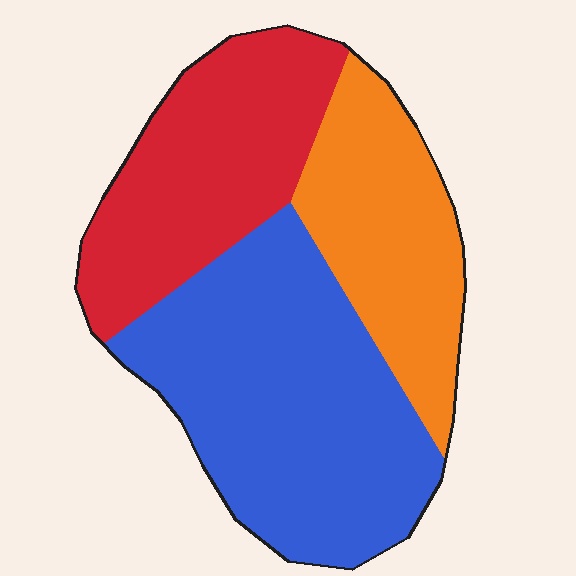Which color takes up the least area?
Orange, at roughly 25%.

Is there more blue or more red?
Blue.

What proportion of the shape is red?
Red takes up between a quarter and a half of the shape.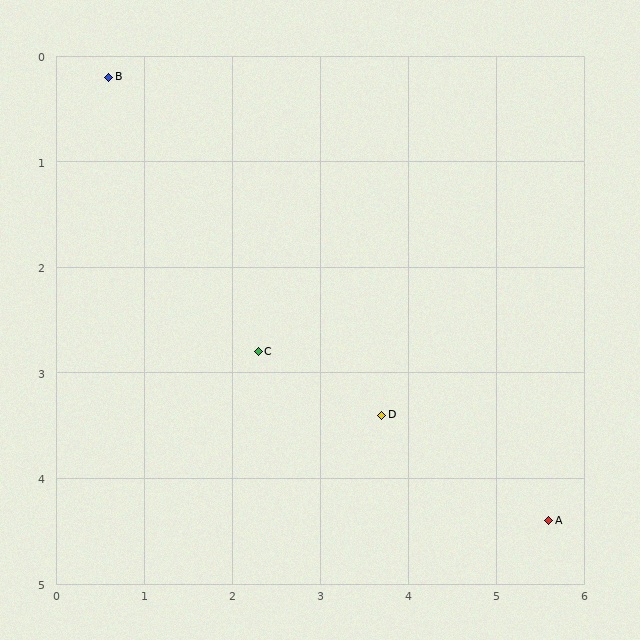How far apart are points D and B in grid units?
Points D and B are about 4.5 grid units apart.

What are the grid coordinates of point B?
Point B is at approximately (0.6, 0.2).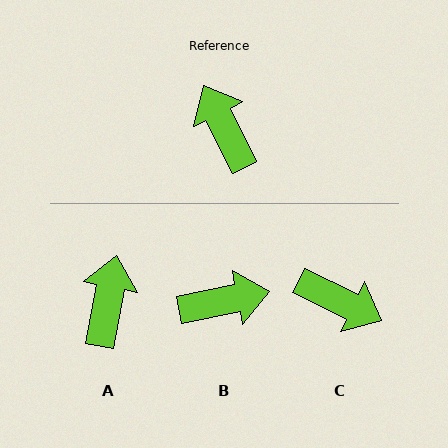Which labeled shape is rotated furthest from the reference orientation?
C, about 142 degrees away.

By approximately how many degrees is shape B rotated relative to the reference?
Approximately 105 degrees clockwise.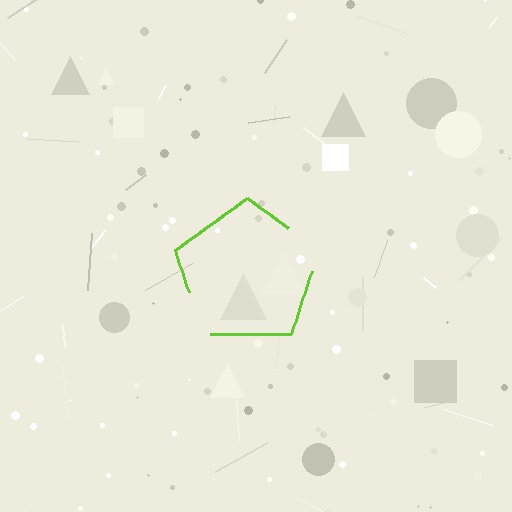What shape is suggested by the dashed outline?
The dashed outline suggests a pentagon.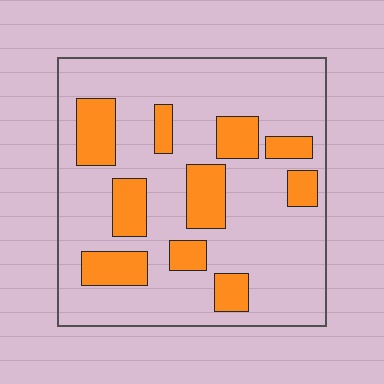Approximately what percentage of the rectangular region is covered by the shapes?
Approximately 25%.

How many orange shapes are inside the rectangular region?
10.